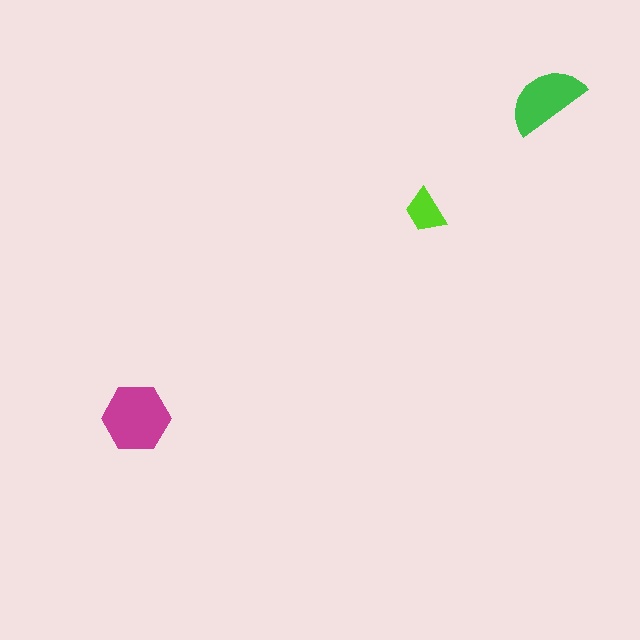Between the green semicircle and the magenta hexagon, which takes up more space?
The magenta hexagon.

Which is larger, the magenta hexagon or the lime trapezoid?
The magenta hexagon.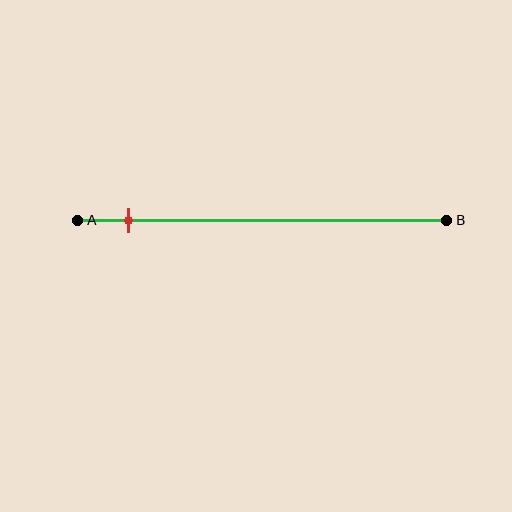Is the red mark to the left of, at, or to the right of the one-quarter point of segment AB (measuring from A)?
The red mark is to the left of the one-quarter point of segment AB.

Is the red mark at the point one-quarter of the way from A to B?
No, the mark is at about 15% from A, not at the 25% one-quarter point.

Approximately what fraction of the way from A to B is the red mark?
The red mark is approximately 15% of the way from A to B.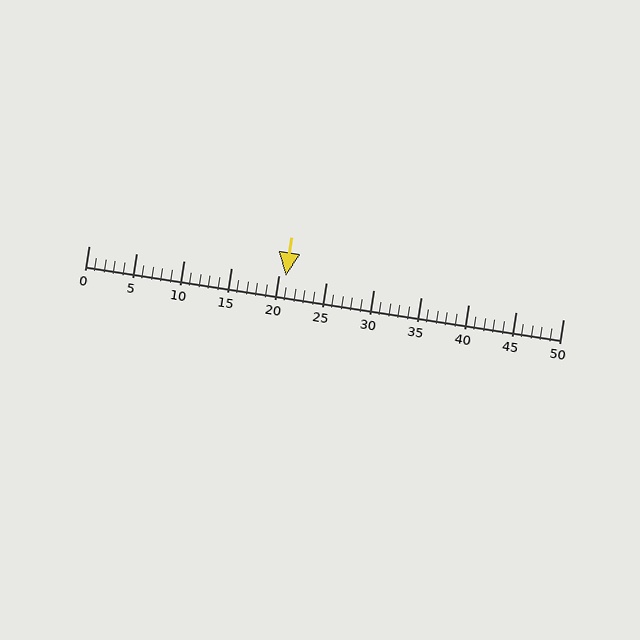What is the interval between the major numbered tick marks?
The major tick marks are spaced 5 units apart.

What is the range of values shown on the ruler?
The ruler shows values from 0 to 50.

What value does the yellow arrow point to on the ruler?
The yellow arrow points to approximately 21.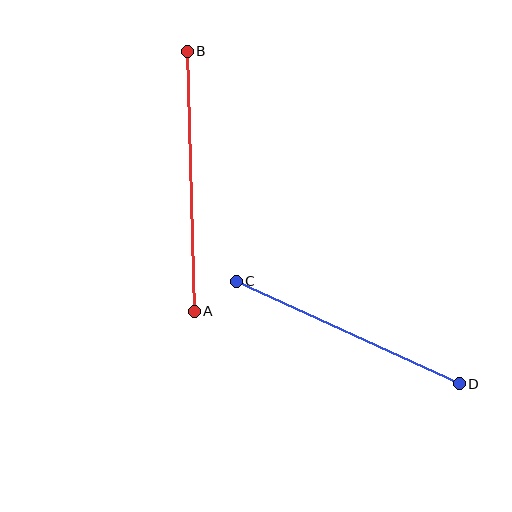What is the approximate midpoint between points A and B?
The midpoint is at approximately (191, 181) pixels.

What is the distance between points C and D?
The distance is approximately 246 pixels.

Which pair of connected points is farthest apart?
Points A and B are farthest apart.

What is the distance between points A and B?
The distance is approximately 260 pixels.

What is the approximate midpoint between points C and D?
The midpoint is at approximately (348, 333) pixels.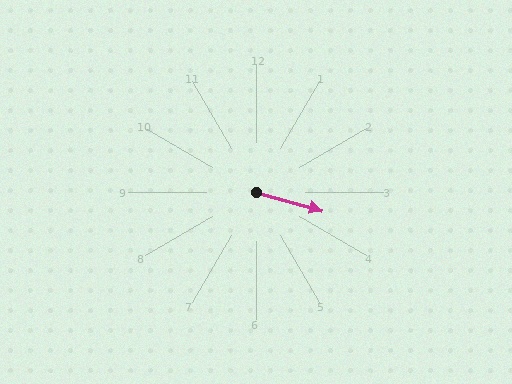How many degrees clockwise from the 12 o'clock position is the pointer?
Approximately 106 degrees.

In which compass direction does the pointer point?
East.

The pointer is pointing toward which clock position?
Roughly 4 o'clock.